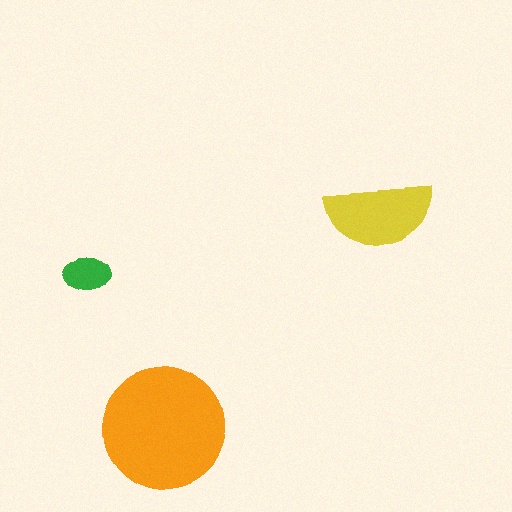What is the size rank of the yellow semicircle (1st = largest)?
2nd.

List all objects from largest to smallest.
The orange circle, the yellow semicircle, the green ellipse.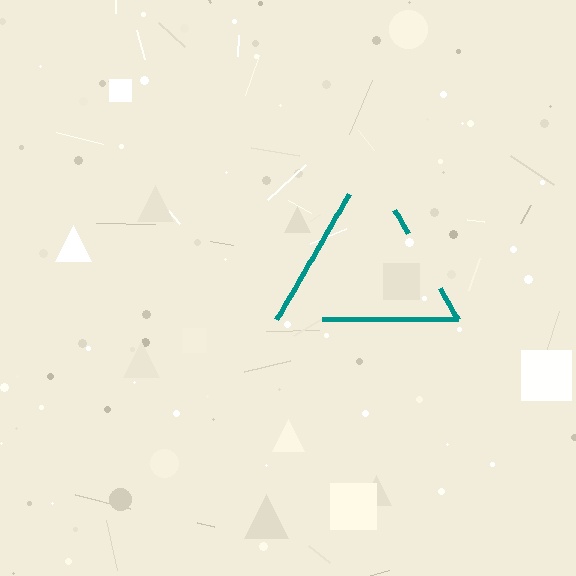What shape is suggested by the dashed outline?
The dashed outline suggests a triangle.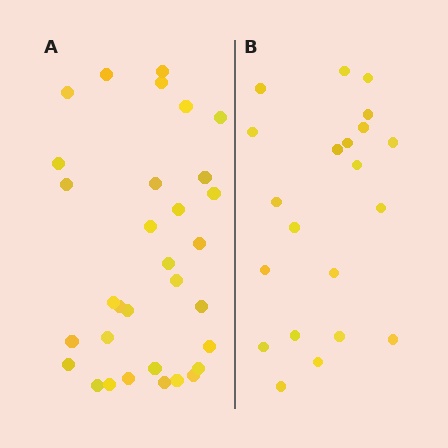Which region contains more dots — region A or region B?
Region A (the left region) has more dots.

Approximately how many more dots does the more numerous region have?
Region A has roughly 12 or so more dots than region B.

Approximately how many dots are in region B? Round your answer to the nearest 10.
About 20 dots. (The exact count is 21, which rounds to 20.)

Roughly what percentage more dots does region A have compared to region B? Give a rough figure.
About 50% more.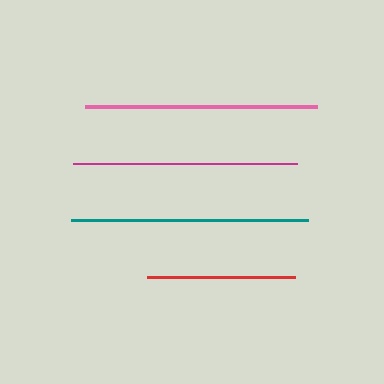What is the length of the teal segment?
The teal segment is approximately 236 pixels long.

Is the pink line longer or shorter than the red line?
The pink line is longer than the red line.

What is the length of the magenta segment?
The magenta segment is approximately 224 pixels long.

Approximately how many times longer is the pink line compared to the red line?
The pink line is approximately 1.6 times the length of the red line.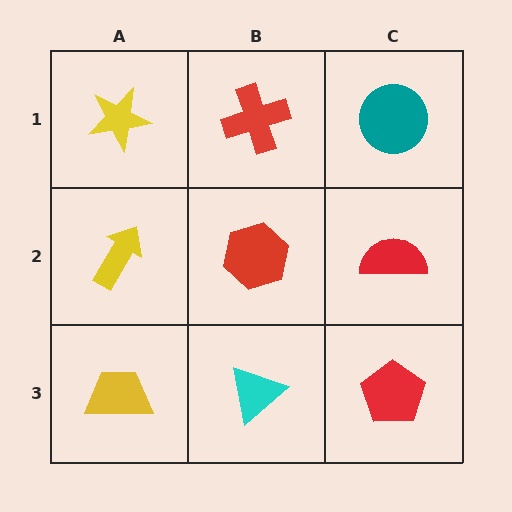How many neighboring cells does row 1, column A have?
2.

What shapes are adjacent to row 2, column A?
A yellow star (row 1, column A), a yellow trapezoid (row 3, column A), a red hexagon (row 2, column B).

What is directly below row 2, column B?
A cyan triangle.